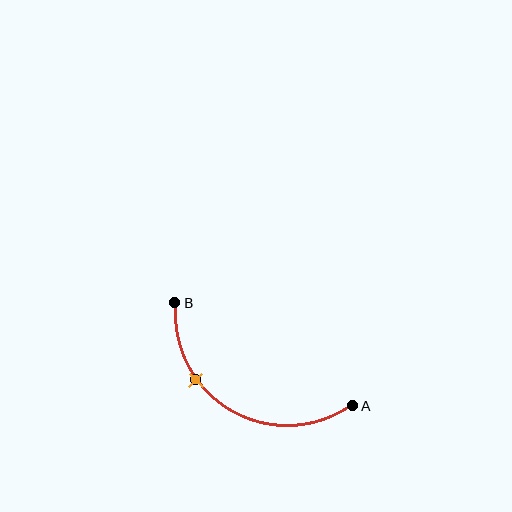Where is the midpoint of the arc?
The arc midpoint is the point on the curve farthest from the straight line joining A and B. It sits below that line.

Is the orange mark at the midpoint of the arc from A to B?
No. The orange mark lies on the arc but is closer to endpoint B. The arc midpoint would be at the point on the curve equidistant along the arc from both A and B.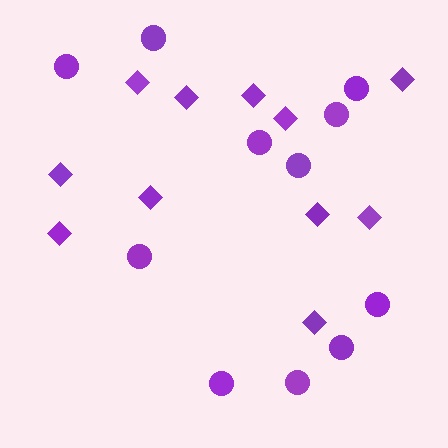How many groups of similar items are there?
There are 2 groups: one group of circles (11) and one group of diamonds (11).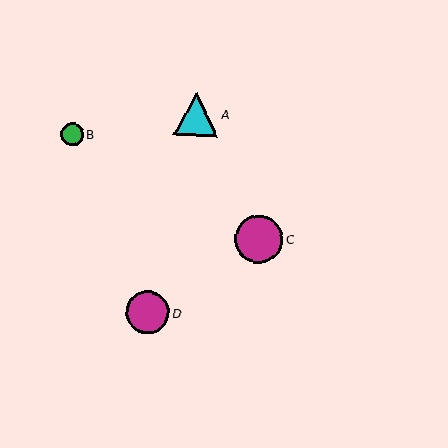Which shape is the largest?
The magenta circle (labeled C) is the largest.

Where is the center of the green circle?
The center of the green circle is at (72, 134).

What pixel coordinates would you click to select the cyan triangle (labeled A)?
Click at (196, 114) to select the cyan triangle A.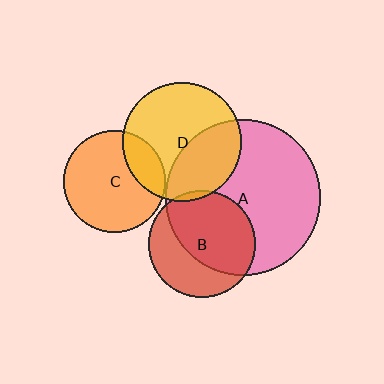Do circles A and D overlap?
Yes.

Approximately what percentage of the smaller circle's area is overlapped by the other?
Approximately 35%.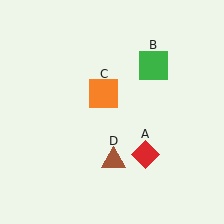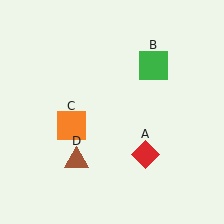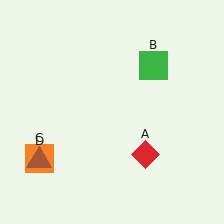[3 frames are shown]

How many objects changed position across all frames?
2 objects changed position: orange square (object C), brown triangle (object D).